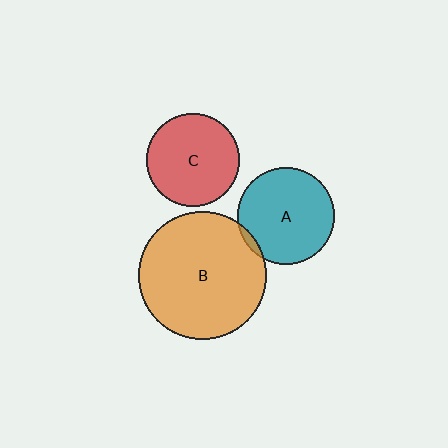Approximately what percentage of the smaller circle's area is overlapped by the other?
Approximately 5%.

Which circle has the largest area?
Circle B (orange).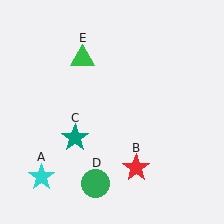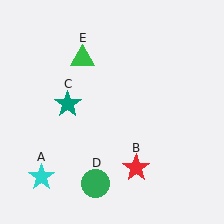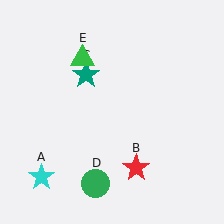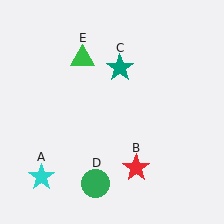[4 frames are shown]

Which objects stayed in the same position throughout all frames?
Cyan star (object A) and red star (object B) and green circle (object D) and green triangle (object E) remained stationary.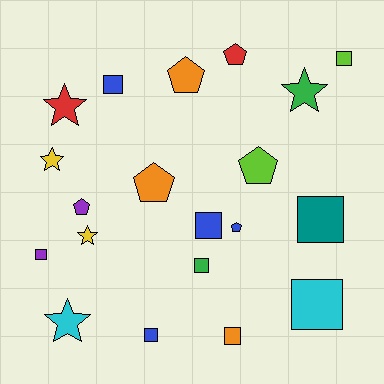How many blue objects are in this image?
There are 4 blue objects.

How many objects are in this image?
There are 20 objects.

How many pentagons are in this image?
There are 6 pentagons.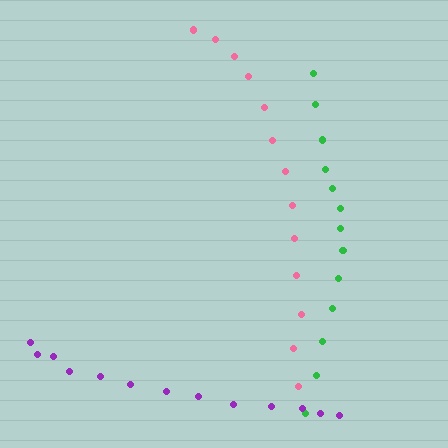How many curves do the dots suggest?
There are 3 distinct paths.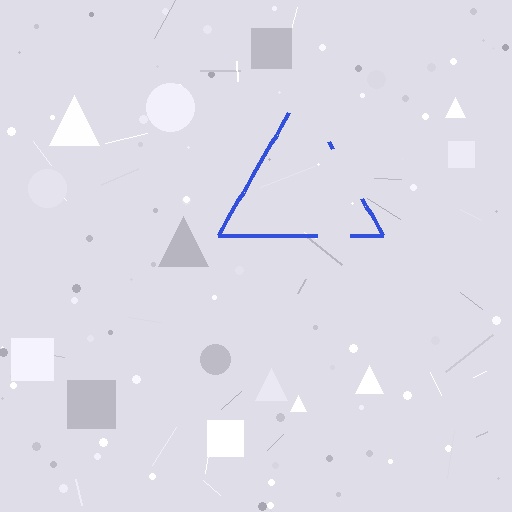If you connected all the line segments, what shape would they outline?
They would outline a triangle.